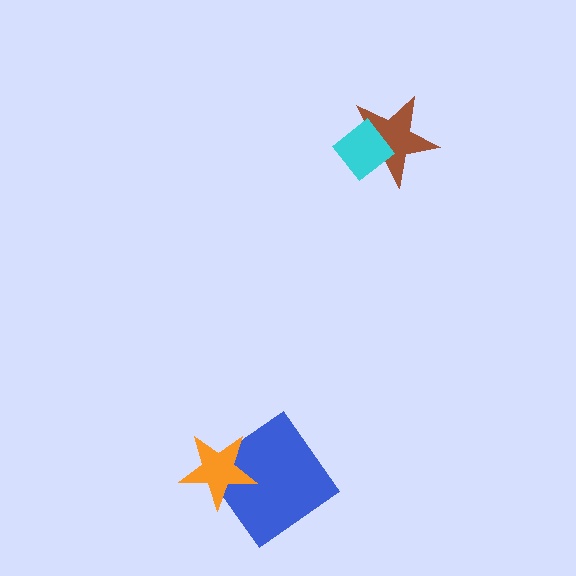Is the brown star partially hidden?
Yes, it is partially covered by another shape.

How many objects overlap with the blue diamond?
1 object overlaps with the blue diamond.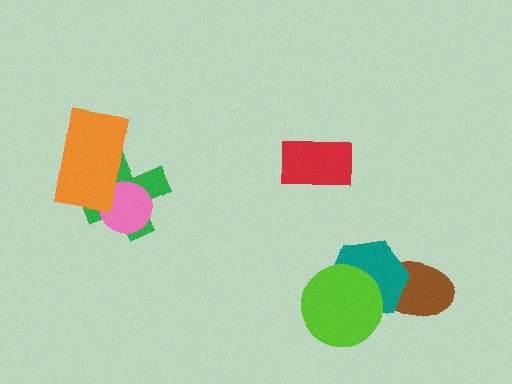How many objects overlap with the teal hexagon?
2 objects overlap with the teal hexagon.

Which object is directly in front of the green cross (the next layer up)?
The pink circle is directly in front of the green cross.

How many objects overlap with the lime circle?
1 object overlaps with the lime circle.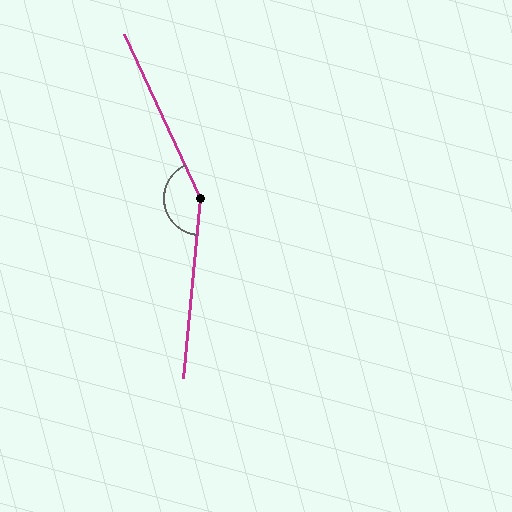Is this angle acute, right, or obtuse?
It is obtuse.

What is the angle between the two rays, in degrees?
Approximately 150 degrees.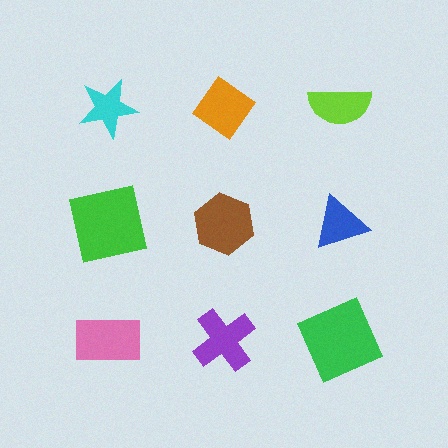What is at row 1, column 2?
An orange diamond.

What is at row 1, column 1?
A cyan star.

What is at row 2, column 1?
A green square.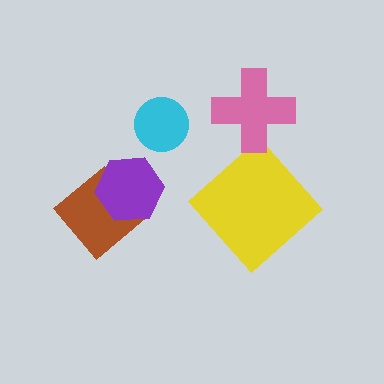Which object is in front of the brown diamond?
The purple hexagon is in front of the brown diamond.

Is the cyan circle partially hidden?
No, no other shape covers it.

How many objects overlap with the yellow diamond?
0 objects overlap with the yellow diamond.